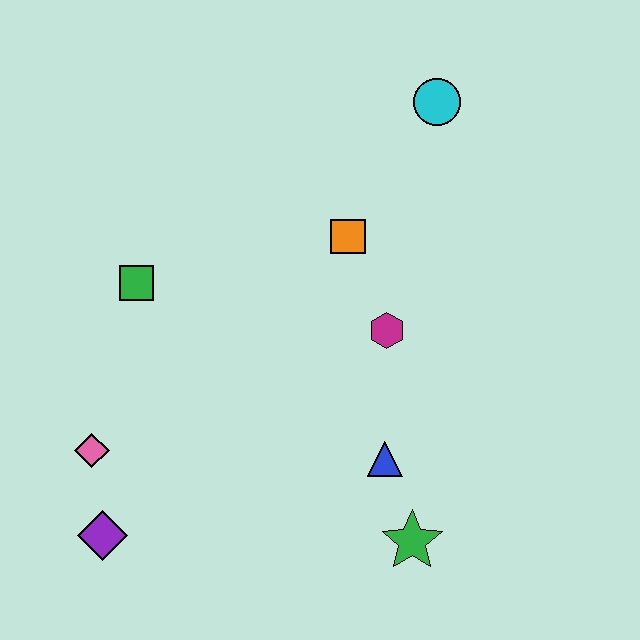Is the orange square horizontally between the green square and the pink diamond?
No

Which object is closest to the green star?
The blue triangle is closest to the green star.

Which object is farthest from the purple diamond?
The cyan circle is farthest from the purple diamond.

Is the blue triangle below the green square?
Yes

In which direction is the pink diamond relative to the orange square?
The pink diamond is to the left of the orange square.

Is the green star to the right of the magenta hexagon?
Yes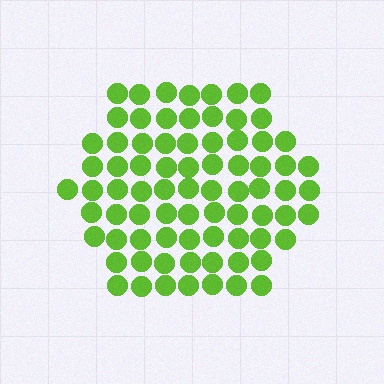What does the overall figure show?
The overall figure shows a hexagon.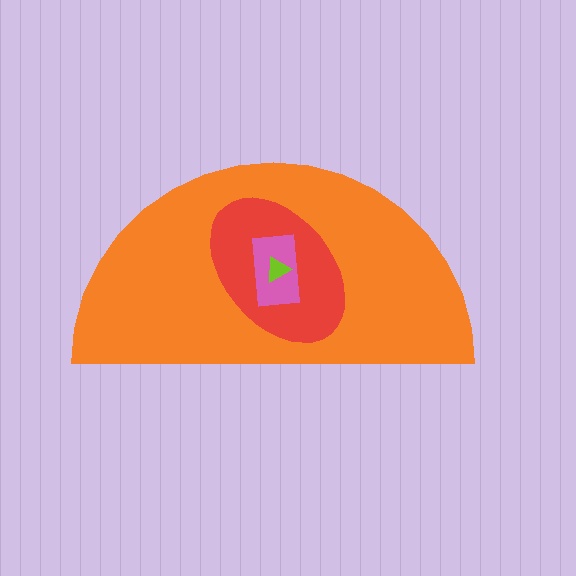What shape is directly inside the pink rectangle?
The lime triangle.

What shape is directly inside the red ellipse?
The pink rectangle.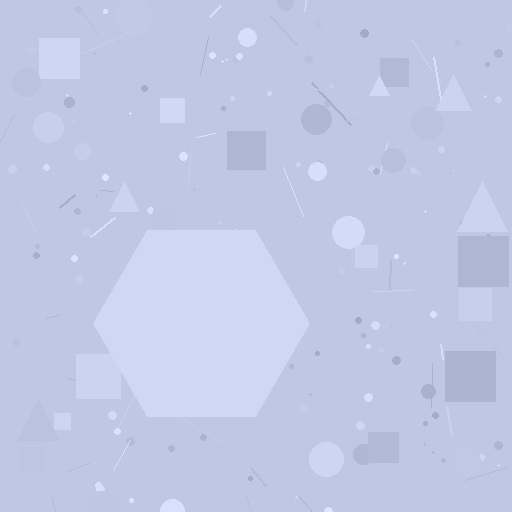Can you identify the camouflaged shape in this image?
The camouflaged shape is a hexagon.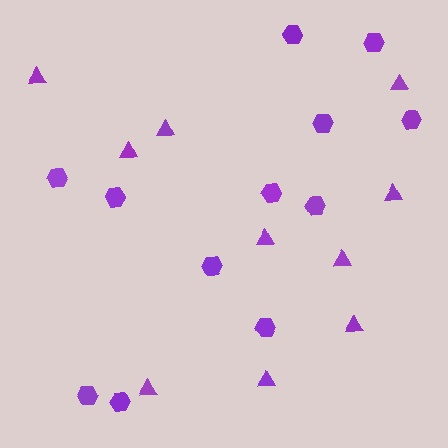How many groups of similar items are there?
There are 2 groups: one group of triangles (10) and one group of hexagons (12).